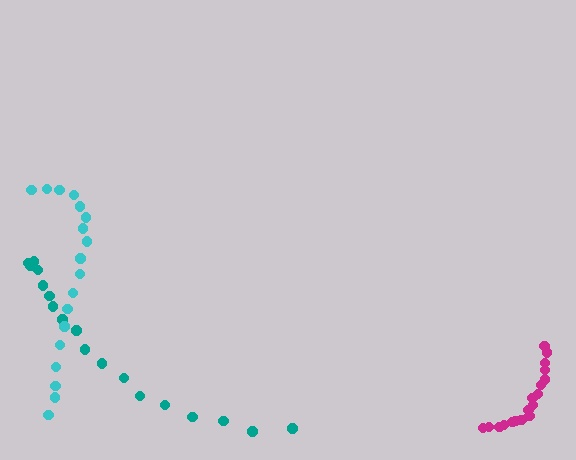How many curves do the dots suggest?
There are 3 distinct paths.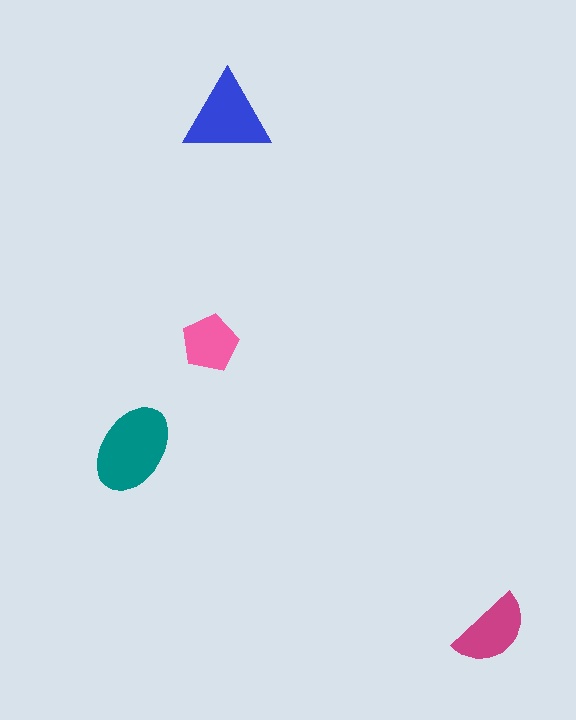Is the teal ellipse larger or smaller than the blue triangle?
Larger.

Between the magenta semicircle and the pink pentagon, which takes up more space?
The magenta semicircle.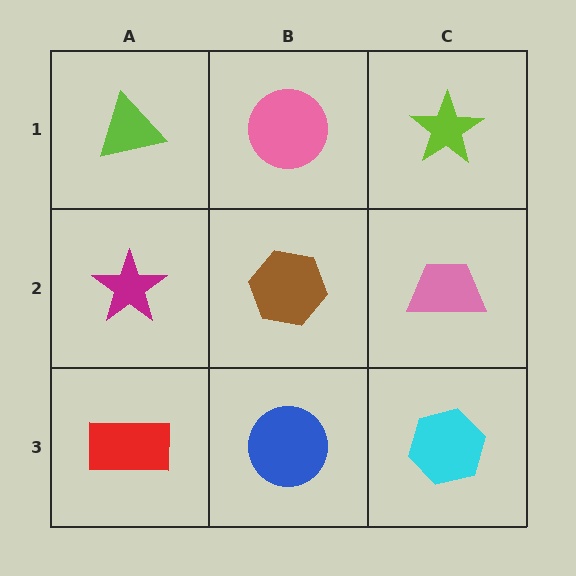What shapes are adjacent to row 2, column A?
A lime triangle (row 1, column A), a red rectangle (row 3, column A), a brown hexagon (row 2, column B).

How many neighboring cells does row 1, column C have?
2.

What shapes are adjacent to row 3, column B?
A brown hexagon (row 2, column B), a red rectangle (row 3, column A), a cyan hexagon (row 3, column C).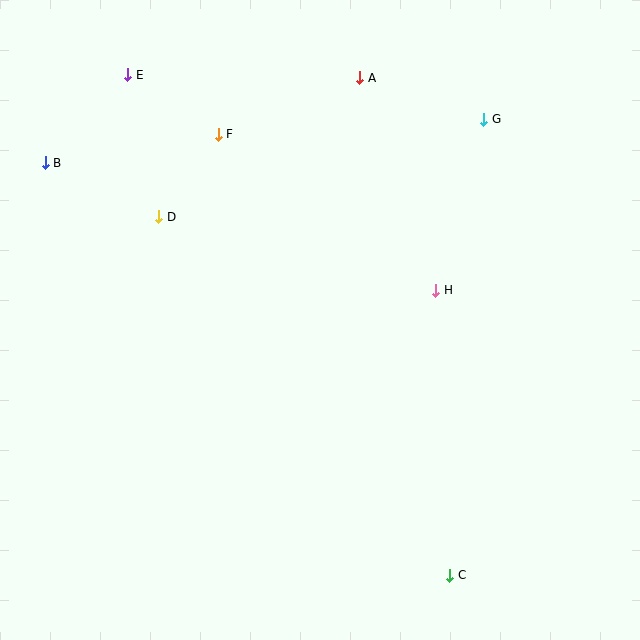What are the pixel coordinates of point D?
Point D is at (159, 217).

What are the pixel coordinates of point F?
Point F is at (218, 134).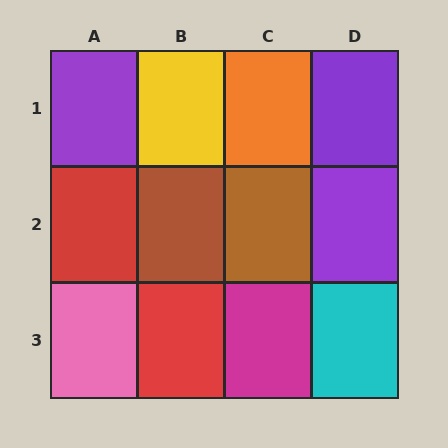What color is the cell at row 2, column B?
Brown.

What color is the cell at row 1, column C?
Orange.